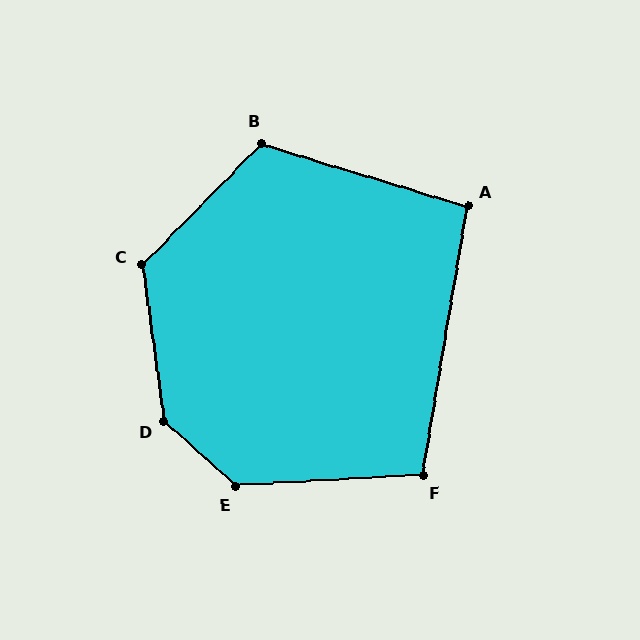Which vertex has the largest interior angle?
D, at approximately 140 degrees.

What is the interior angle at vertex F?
Approximately 103 degrees (obtuse).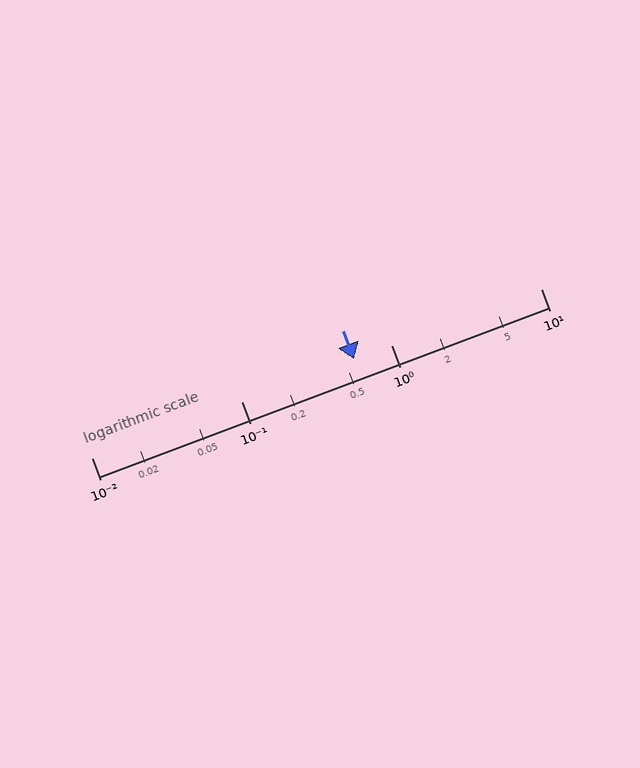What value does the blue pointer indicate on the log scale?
The pointer indicates approximately 0.57.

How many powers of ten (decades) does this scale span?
The scale spans 3 decades, from 0.01 to 10.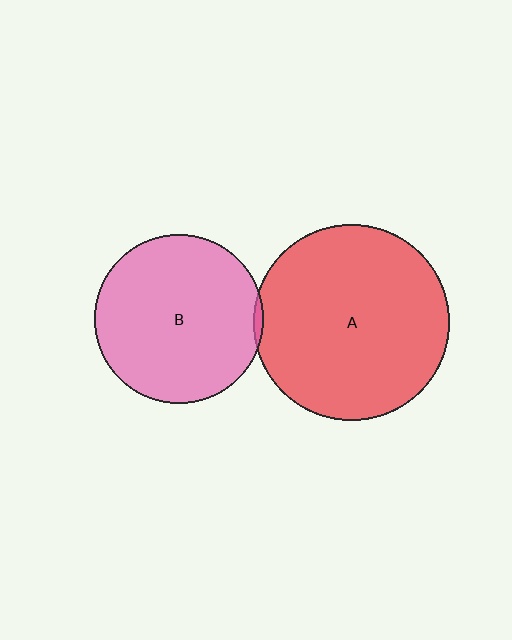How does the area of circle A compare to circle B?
Approximately 1.3 times.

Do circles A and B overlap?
Yes.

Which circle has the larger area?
Circle A (red).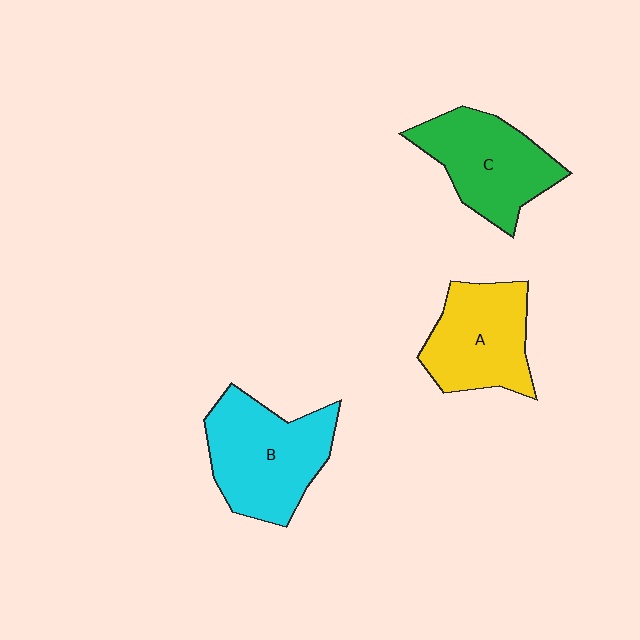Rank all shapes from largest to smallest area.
From largest to smallest: B (cyan), C (green), A (yellow).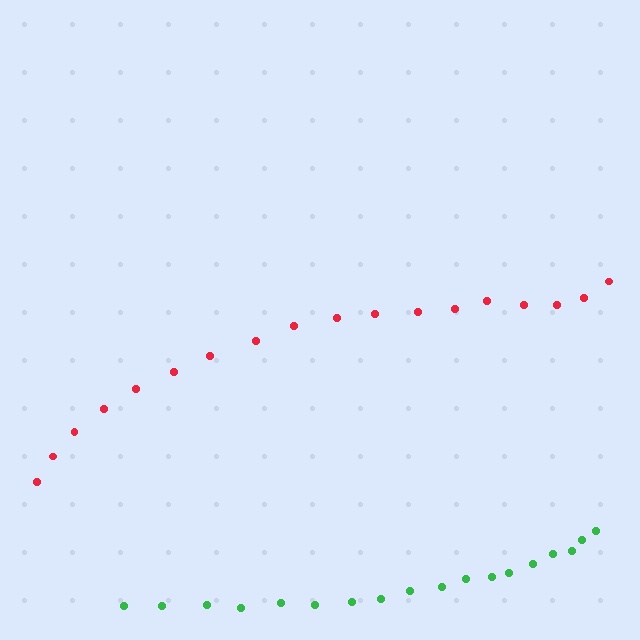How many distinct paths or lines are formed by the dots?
There are 2 distinct paths.